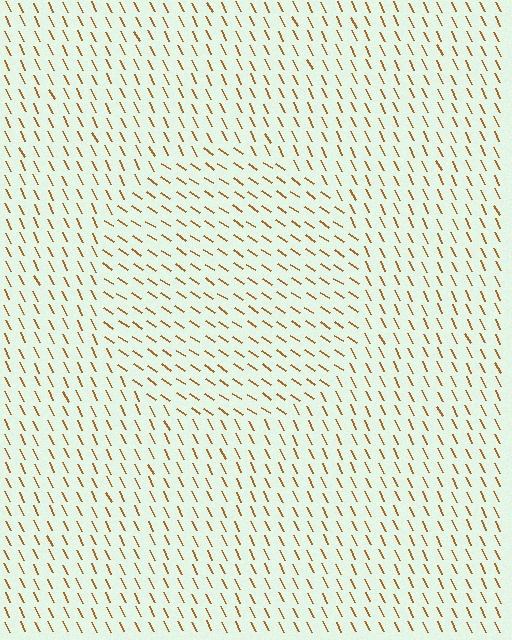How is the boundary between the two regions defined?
The boundary is defined purely by a change in line orientation (approximately 31 degrees difference). All lines are the same color and thickness.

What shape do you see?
I see a circle.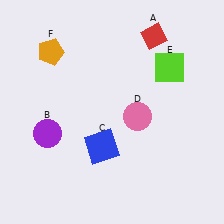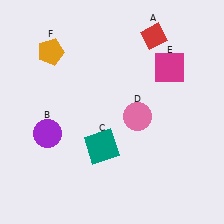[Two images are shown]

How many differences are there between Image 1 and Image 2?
There are 2 differences between the two images.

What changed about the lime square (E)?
In Image 1, E is lime. In Image 2, it changed to magenta.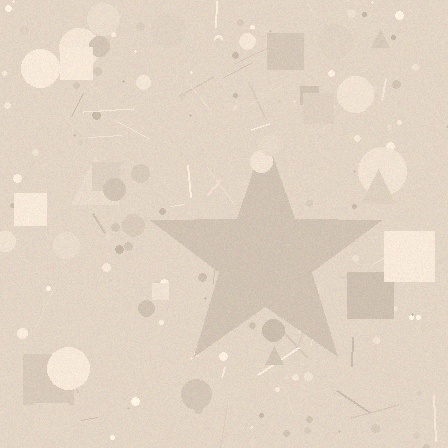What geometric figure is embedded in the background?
A star is embedded in the background.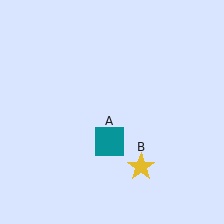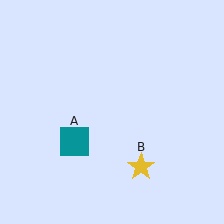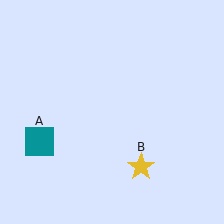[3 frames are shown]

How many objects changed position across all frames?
1 object changed position: teal square (object A).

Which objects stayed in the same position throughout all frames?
Yellow star (object B) remained stationary.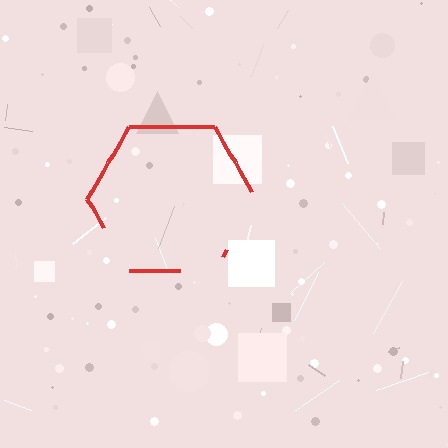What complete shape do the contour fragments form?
The contour fragments form a hexagon.